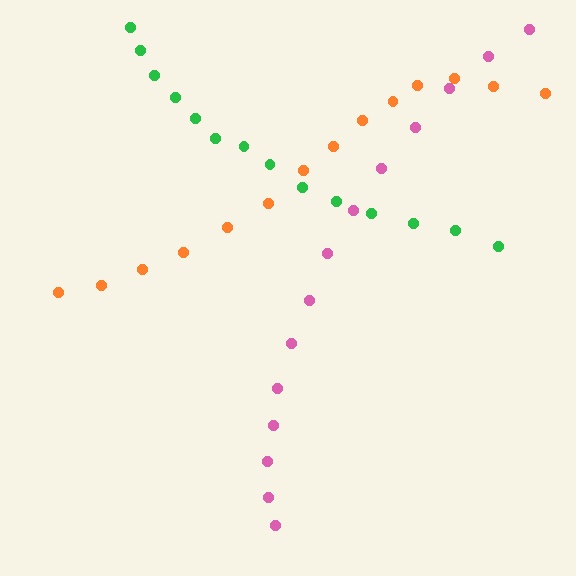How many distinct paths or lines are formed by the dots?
There are 3 distinct paths.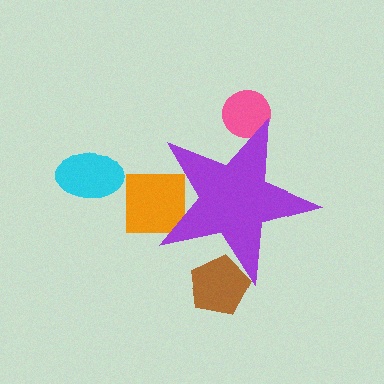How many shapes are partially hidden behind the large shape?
3 shapes are partially hidden.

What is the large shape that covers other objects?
A purple star.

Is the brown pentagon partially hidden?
Yes, the brown pentagon is partially hidden behind the purple star.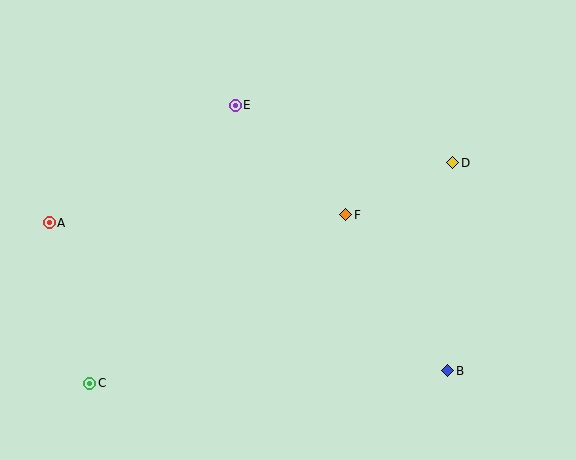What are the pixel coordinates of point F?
Point F is at (346, 215).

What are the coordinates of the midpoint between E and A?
The midpoint between E and A is at (142, 164).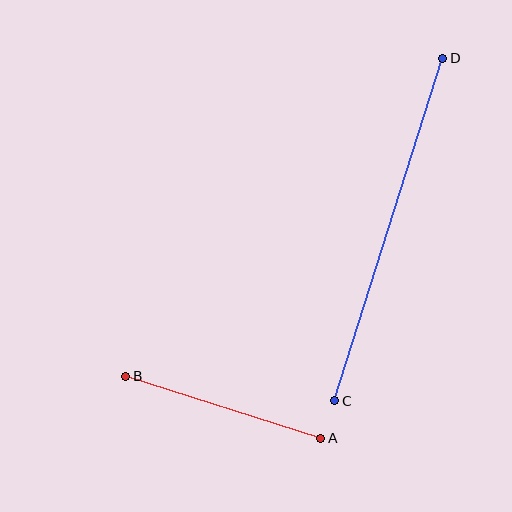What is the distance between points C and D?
The distance is approximately 359 pixels.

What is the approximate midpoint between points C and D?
The midpoint is at approximately (389, 230) pixels.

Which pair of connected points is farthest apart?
Points C and D are farthest apart.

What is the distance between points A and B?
The distance is approximately 204 pixels.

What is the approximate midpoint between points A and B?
The midpoint is at approximately (223, 407) pixels.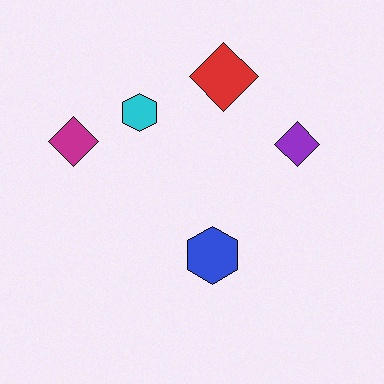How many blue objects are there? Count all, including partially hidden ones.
There is 1 blue object.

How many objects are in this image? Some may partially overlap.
There are 5 objects.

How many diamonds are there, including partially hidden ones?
There are 3 diamonds.